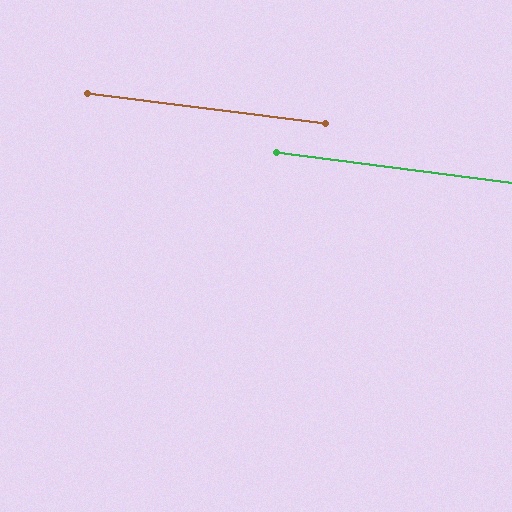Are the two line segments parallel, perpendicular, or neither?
Parallel — their directions differ by only 0.2°.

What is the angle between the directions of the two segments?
Approximately 0 degrees.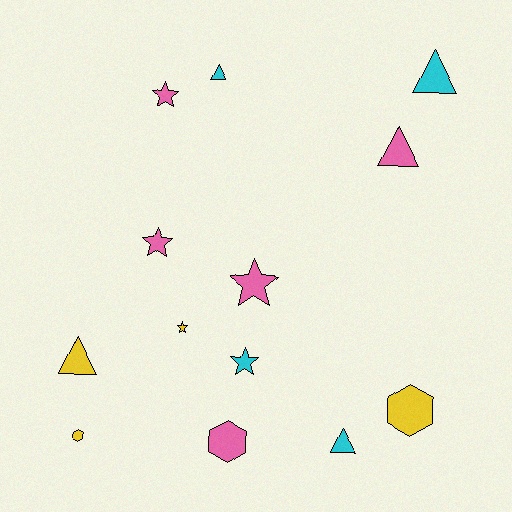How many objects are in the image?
There are 13 objects.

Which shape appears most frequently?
Triangle, with 5 objects.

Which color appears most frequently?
Pink, with 5 objects.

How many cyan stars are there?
There is 1 cyan star.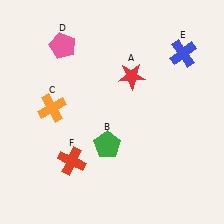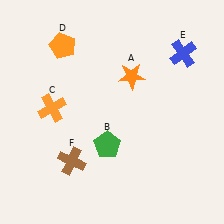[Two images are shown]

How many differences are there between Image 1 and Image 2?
There are 3 differences between the two images.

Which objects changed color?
A changed from red to orange. D changed from pink to orange. F changed from red to brown.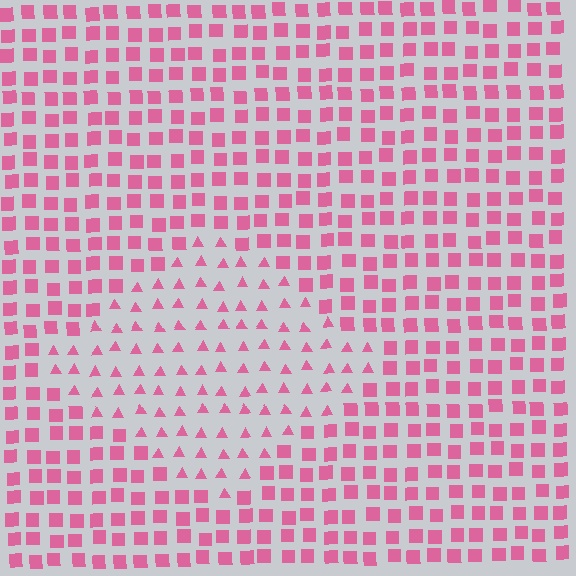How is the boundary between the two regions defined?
The boundary is defined by a change in element shape: triangles inside vs. squares outside. All elements share the same color and spacing.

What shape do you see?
I see a diamond.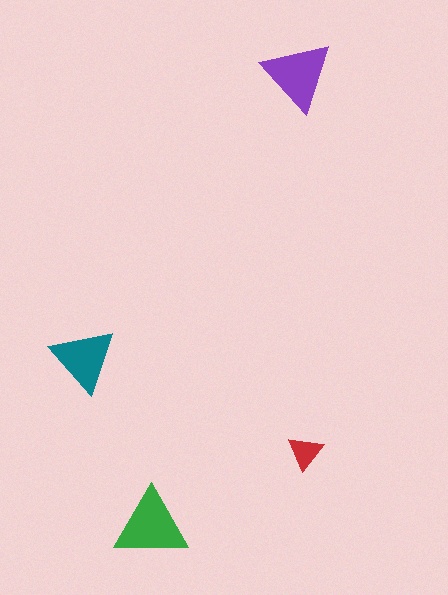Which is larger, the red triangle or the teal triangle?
The teal one.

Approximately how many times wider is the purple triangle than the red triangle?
About 2 times wider.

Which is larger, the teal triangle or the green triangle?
The green one.